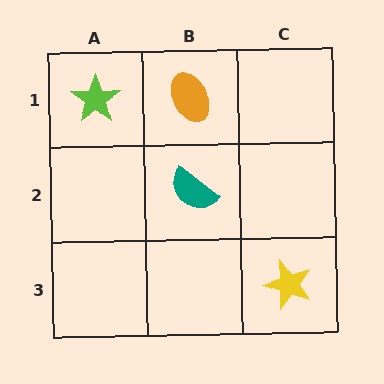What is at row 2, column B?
A teal semicircle.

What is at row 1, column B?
An orange ellipse.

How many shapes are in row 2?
1 shape.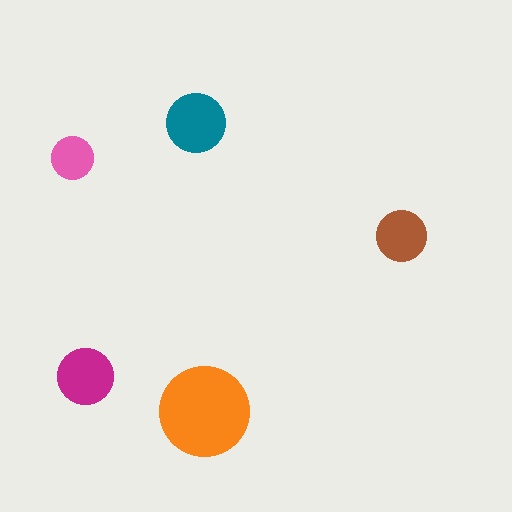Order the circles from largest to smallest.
the orange one, the teal one, the magenta one, the brown one, the pink one.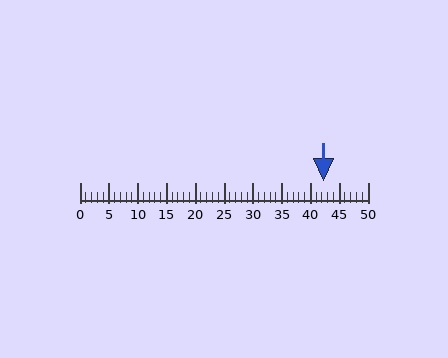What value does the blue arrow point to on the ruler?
The blue arrow points to approximately 42.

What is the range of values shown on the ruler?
The ruler shows values from 0 to 50.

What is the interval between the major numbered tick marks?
The major tick marks are spaced 5 units apart.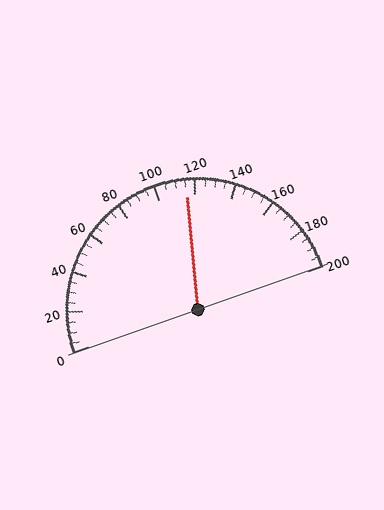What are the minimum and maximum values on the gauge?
The gauge ranges from 0 to 200.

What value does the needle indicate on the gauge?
The needle indicates approximately 115.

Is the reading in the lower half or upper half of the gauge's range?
The reading is in the upper half of the range (0 to 200).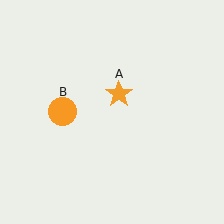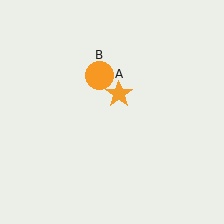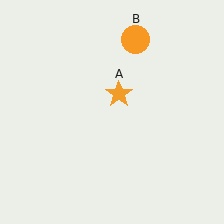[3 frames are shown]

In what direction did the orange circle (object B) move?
The orange circle (object B) moved up and to the right.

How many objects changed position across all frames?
1 object changed position: orange circle (object B).